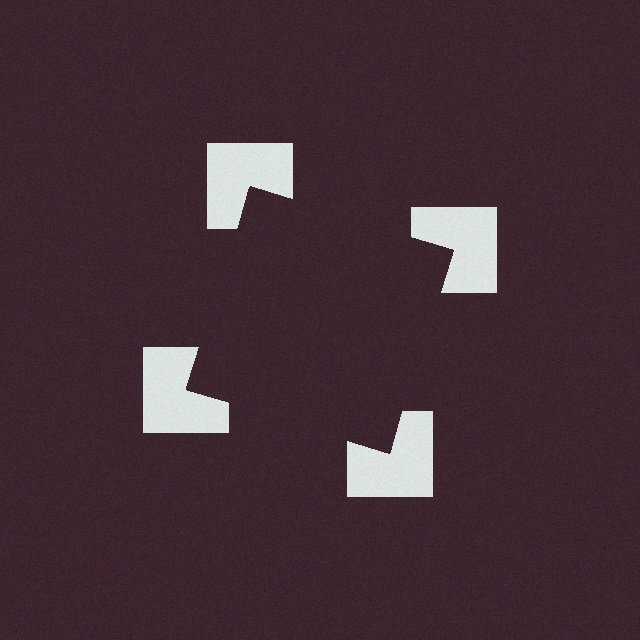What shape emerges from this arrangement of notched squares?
An illusory square — its edges are inferred from the aligned wedge cuts in the notched squares, not physically drawn.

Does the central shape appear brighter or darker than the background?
It typically appears slightly darker than the background, even though no actual brightness change is drawn.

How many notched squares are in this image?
There are 4 — one at each vertex of the illusory square.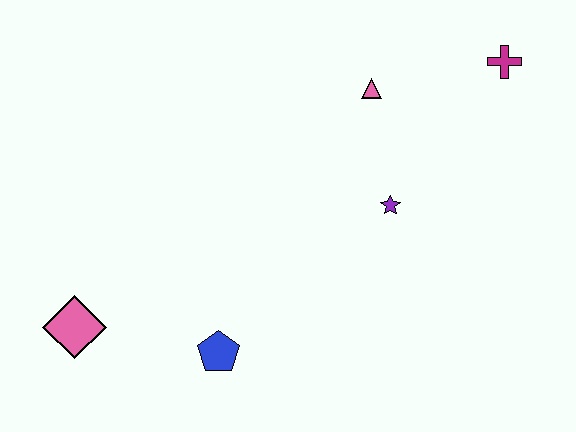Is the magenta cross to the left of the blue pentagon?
No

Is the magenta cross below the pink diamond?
No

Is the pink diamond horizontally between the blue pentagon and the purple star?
No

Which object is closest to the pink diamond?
The blue pentagon is closest to the pink diamond.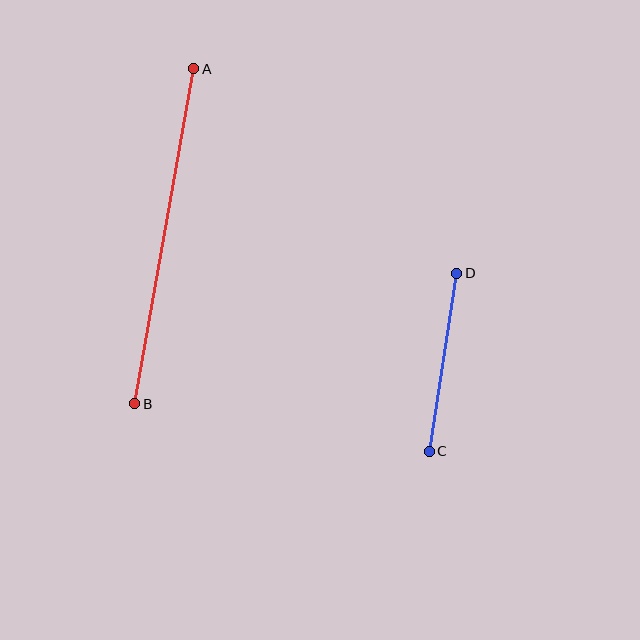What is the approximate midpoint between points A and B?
The midpoint is at approximately (164, 236) pixels.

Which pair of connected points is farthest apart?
Points A and B are farthest apart.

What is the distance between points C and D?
The distance is approximately 180 pixels.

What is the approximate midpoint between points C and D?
The midpoint is at approximately (443, 362) pixels.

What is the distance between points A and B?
The distance is approximately 340 pixels.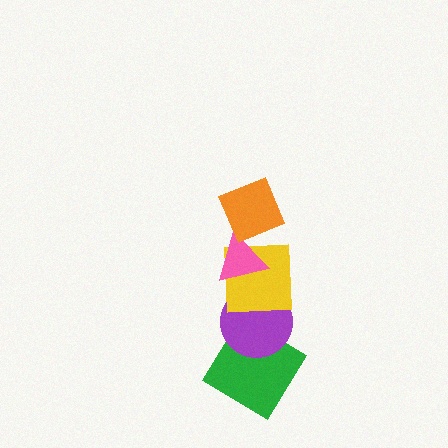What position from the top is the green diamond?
The green diamond is 5th from the top.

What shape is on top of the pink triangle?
The orange square is on top of the pink triangle.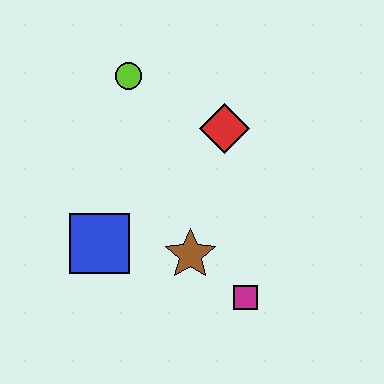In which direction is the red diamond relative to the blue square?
The red diamond is to the right of the blue square.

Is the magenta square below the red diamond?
Yes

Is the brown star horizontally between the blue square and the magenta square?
Yes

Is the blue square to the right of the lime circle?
No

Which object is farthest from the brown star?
The lime circle is farthest from the brown star.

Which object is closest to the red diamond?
The lime circle is closest to the red diamond.